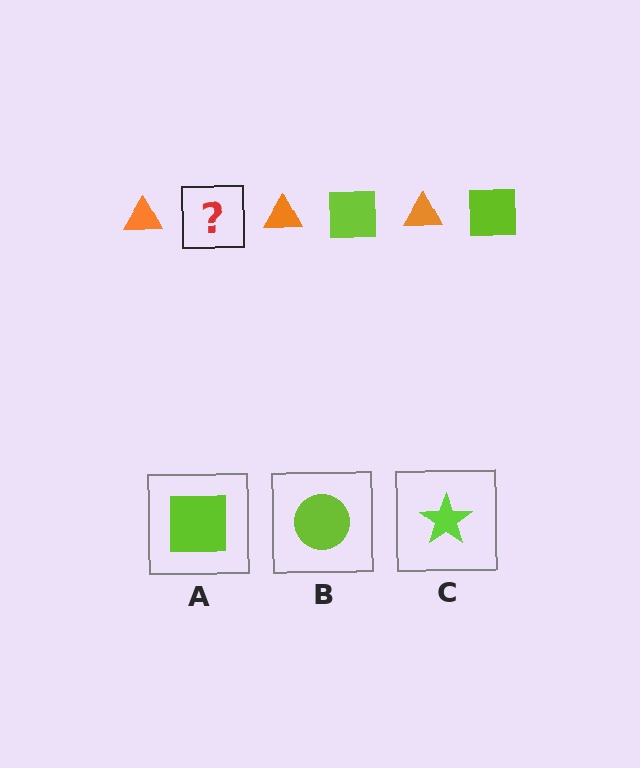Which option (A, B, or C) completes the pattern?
A.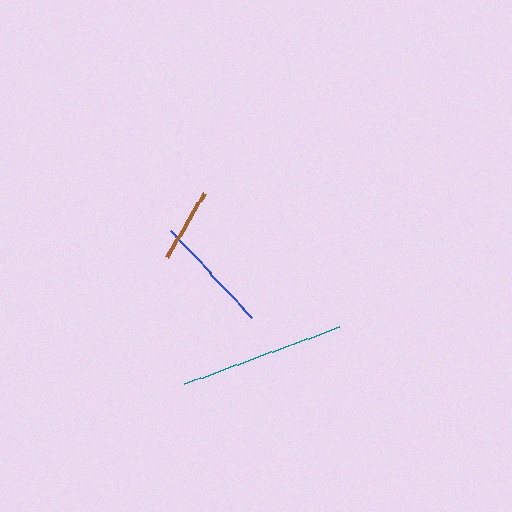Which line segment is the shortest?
The brown line is the shortest at approximately 74 pixels.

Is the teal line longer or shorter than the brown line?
The teal line is longer than the brown line.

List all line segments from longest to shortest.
From longest to shortest: teal, blue, brown.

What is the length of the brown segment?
The brown segment is approximately 74 pixels long.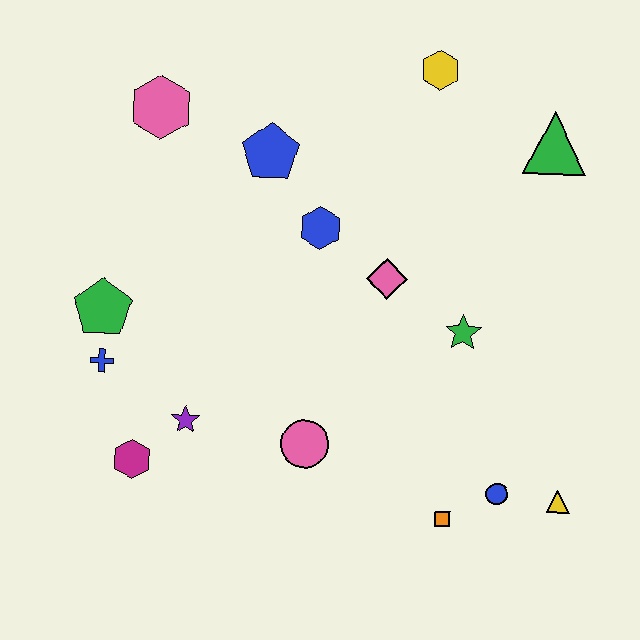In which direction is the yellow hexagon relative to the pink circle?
The yellow hexagon is above the pink circle.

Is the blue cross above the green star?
No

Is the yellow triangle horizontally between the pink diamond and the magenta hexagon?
No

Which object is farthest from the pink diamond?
The magenta hexagon is farthest from the pink diamond.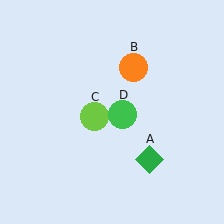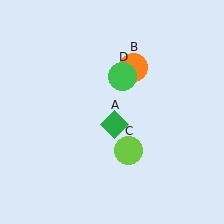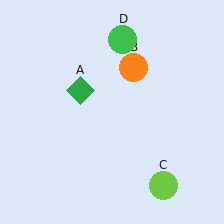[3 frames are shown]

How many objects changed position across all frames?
3 objects changed position: green diamond (object A), lime circle (object C), green circle (object D).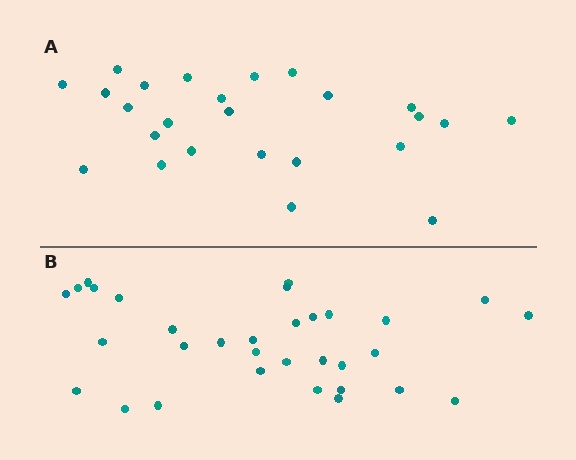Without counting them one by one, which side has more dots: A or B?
Region B (the bottom region) has more dots.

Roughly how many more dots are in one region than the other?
Region B has roughly 8 or so more dots than region A.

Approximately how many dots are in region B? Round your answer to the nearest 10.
About 30 dots. (The exact count is 32, which rounds to 30.)